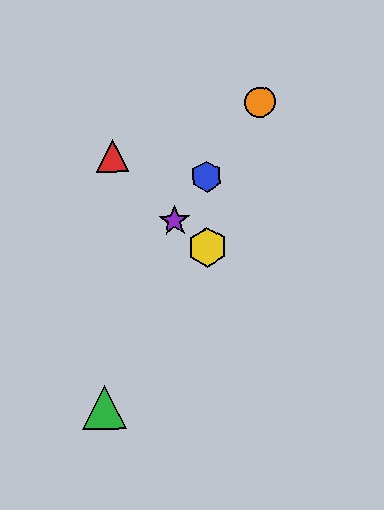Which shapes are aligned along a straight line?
The blue hexagon, the purple star, the orange circle are aligned along a straight line.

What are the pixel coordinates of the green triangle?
The green triangle is at (104, 407).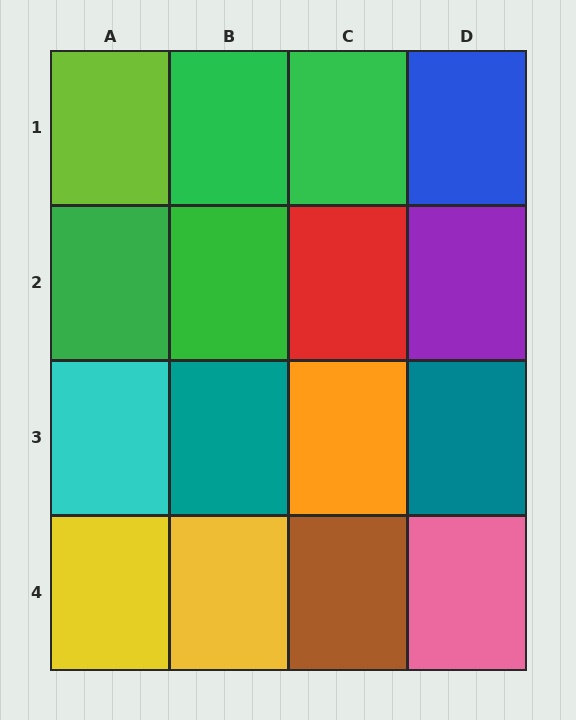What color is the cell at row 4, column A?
Yellow.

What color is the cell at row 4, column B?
Yellow.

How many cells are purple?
1 cell is purple.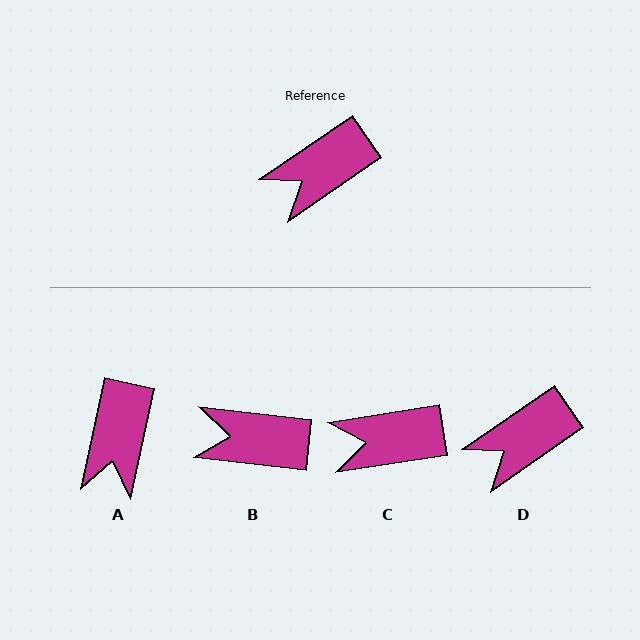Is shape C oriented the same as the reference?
No, it is off by about 25 degrees.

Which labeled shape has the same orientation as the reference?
D.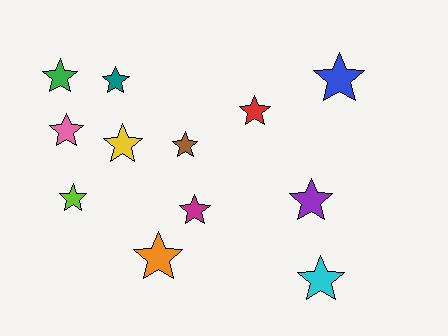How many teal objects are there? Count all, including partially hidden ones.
There is 1 teal object.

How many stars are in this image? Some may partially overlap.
There are 12 stars.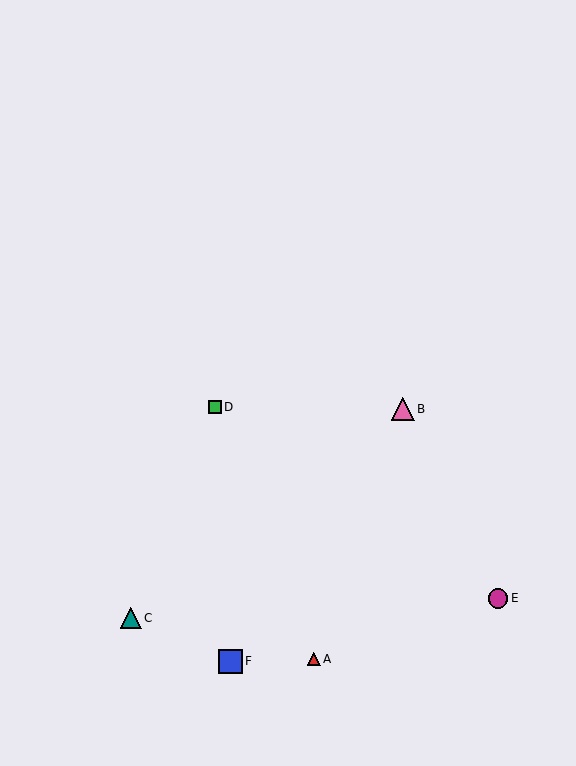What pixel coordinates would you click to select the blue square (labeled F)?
Click at (231, 661) to select the blue square F.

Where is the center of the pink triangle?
The center of the pink triangle is at (403, 409).